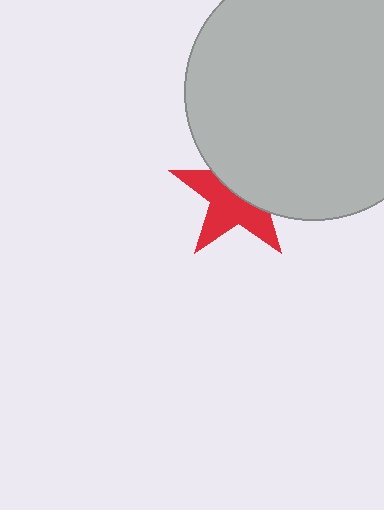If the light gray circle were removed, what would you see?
You would see the complete red star.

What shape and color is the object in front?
The object in front is a light gray circle.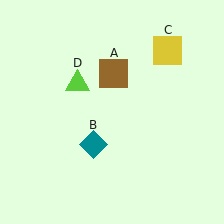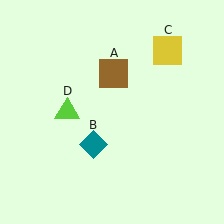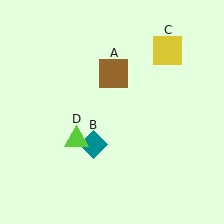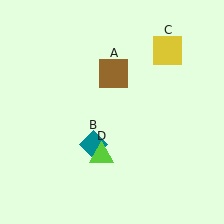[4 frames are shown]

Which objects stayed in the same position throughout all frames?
Brown square (object A) and teal diamond (object B) and yellow square (object C) remained stationary.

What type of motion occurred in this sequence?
The lime triangle (object D) rotated counterclockwise around the center of the scene.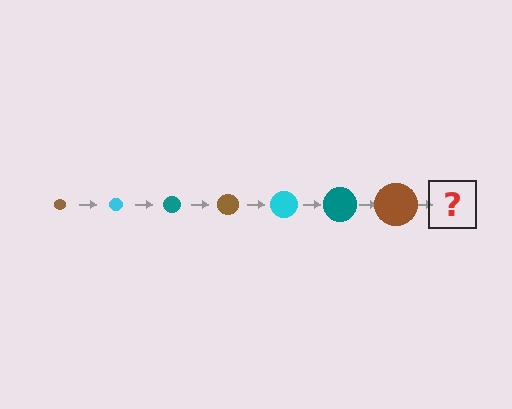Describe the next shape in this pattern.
It should be a cyan circle, larger than the previous one.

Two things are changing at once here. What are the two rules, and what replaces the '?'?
The two rules are that the circle grows larger each step and the color cycles through brown, cyan, and teal. The '?' should be a cyan circle, larger than the previous one.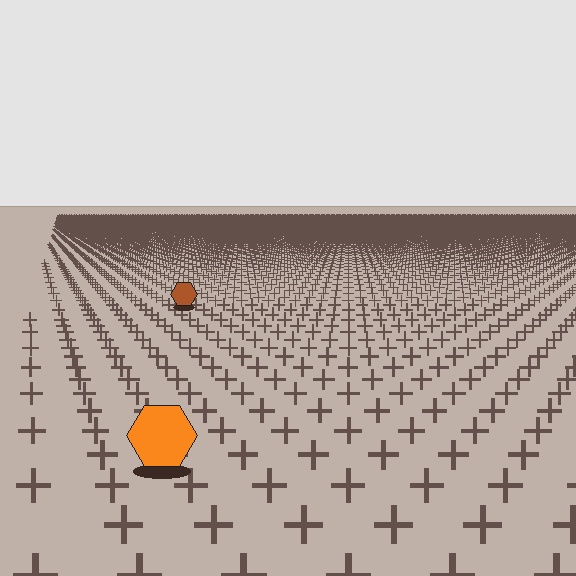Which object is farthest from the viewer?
The brown hexagon is farthest from the viewer. It appears smaller and the ground texture around it is denser.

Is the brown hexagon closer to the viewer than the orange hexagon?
No. The orange hexagon is closer — you can tell from the texture gradient: the ground texture is coarser near it.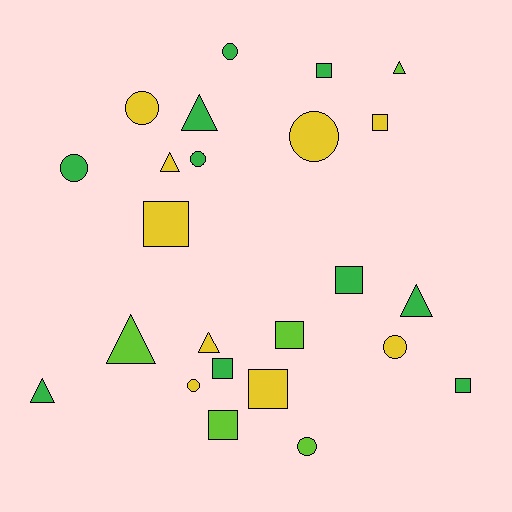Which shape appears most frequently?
Square, with 9 objects.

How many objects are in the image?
There are 24 objects.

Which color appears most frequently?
Green, with 10 objects.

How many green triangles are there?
There are 3 green triangles.